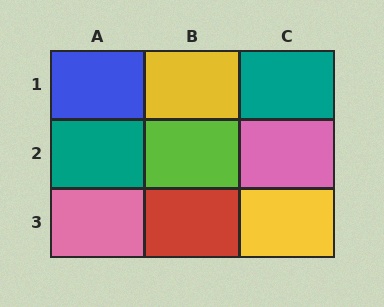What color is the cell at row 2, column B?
Lime.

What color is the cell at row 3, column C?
Yellow.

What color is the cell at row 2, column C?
Pink.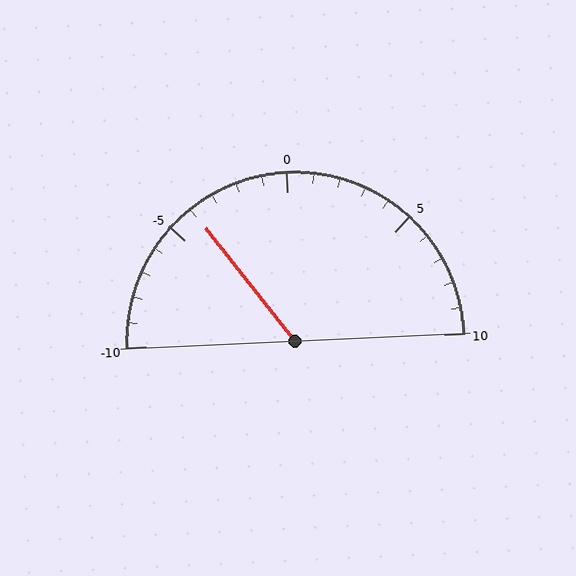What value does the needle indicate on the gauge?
The needle indicates approximately -4.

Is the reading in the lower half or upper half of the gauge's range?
The reading is in the lower half of the range (-10 to 10).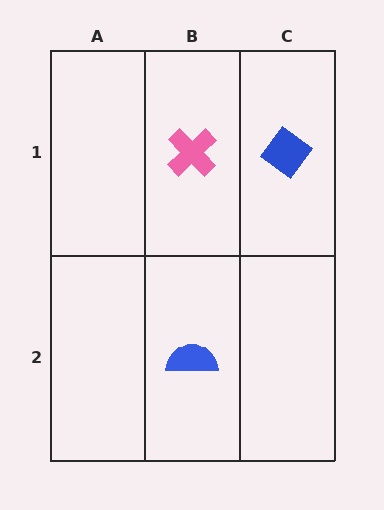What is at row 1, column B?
A pink cross.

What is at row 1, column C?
A blue diamond.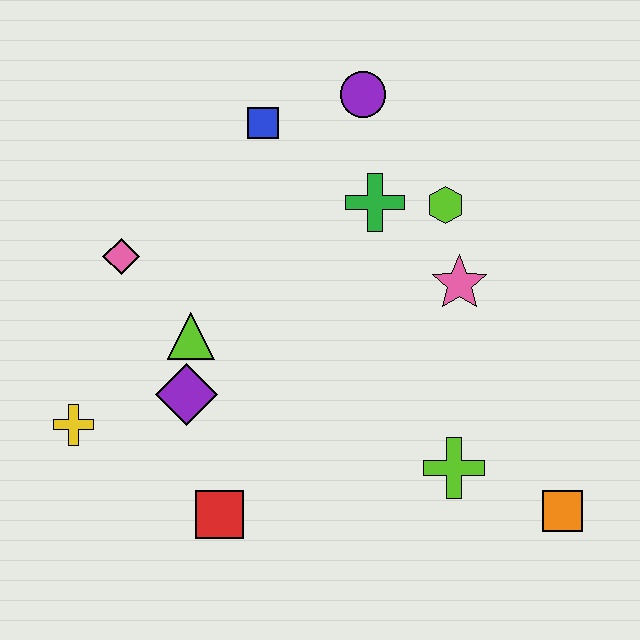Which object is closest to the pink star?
The lime hexagon is closest to the pink star.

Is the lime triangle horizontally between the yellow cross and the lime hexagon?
Yes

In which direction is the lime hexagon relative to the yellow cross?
The lime hexagon is to the right of the yellow cross.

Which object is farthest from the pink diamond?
The orange square is farthest from the pink diamond.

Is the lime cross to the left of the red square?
No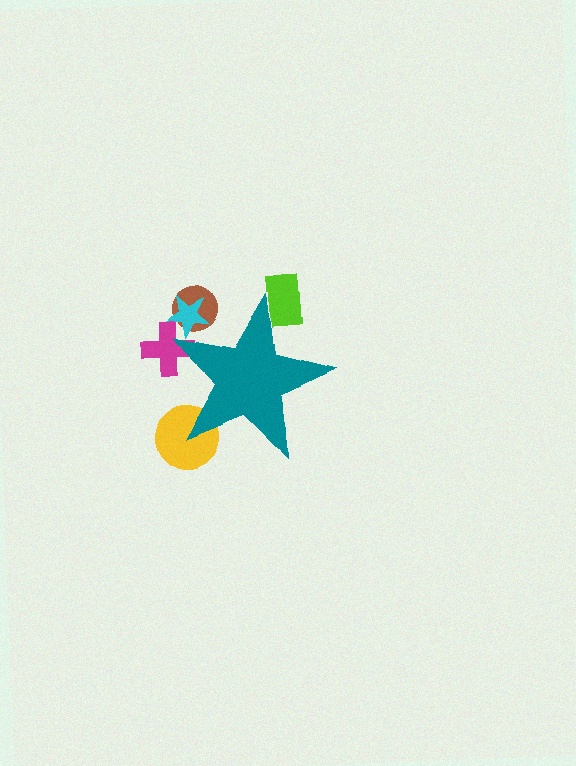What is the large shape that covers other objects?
A teal star.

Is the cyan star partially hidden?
Yes, the cyan star is partially hidden behind the teal star.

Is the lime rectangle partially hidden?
Yes, the lime rectangle is partially hidden behind the teal star.